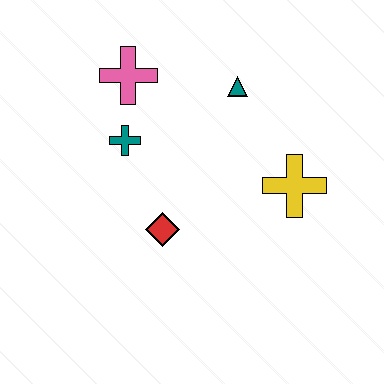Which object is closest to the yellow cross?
The teal triangle is closest to the yellow cross.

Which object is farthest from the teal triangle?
The red diamond is farthest from the teal triangle.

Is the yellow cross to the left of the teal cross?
No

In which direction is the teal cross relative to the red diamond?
The teal cross is above the red diamond.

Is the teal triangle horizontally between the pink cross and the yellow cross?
Yes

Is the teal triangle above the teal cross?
Yes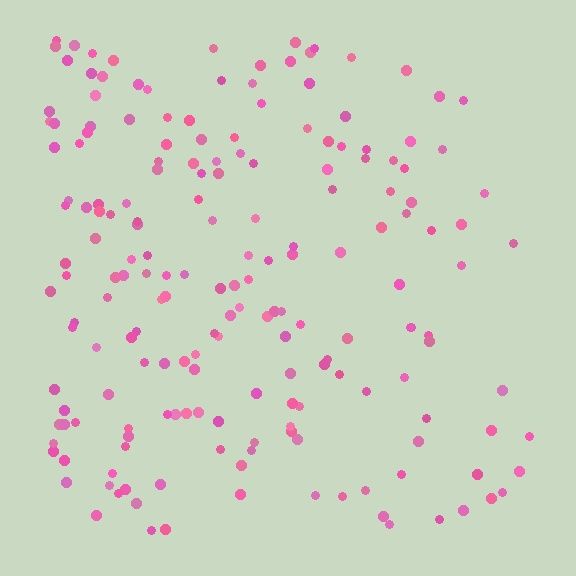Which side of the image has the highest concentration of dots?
The left.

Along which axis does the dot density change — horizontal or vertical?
Horizontal.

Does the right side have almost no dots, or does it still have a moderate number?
Still a moderate number, just noticeably fewer than the left.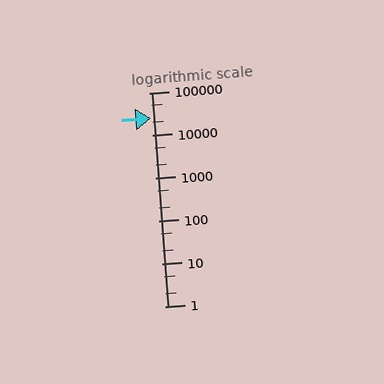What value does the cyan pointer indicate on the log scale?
The pointer indicates approximately 26000.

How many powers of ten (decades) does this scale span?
The scale spans 5 decades, from 1 to 100000.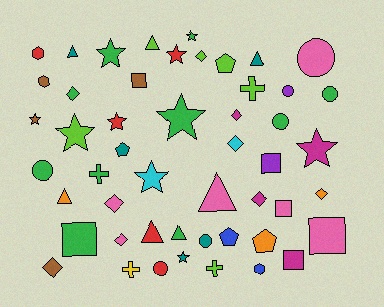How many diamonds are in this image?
There are 9 diamonds.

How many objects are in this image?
There are 50 objects.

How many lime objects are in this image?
There are 6 lime objects.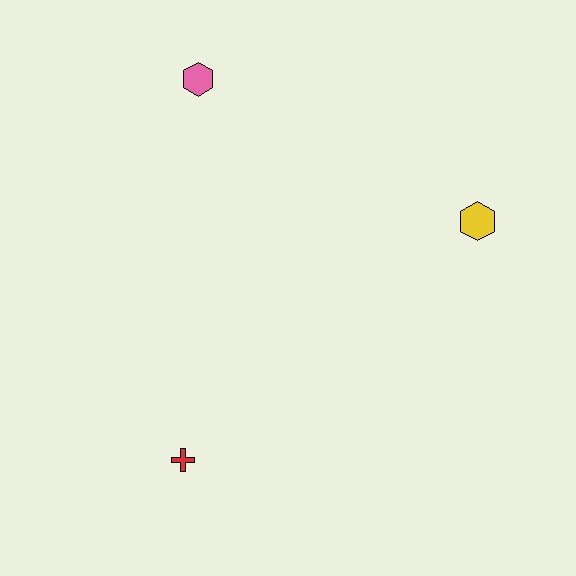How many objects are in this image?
There are 3 objects.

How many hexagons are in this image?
There are 2 hexagons.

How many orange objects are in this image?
There are no orange objects.